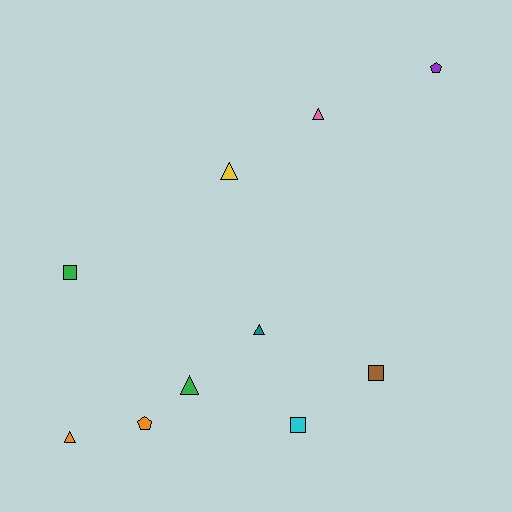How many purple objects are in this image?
There is 1 purple object.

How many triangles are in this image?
There are 5 triangles.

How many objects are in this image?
There are 10 objects.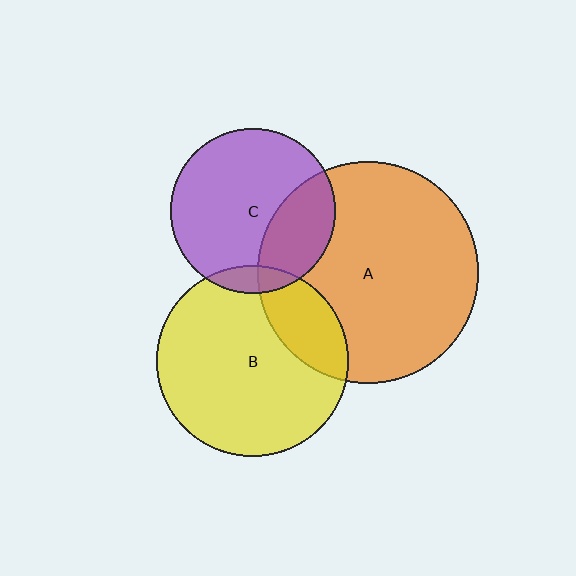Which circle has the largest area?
Circle A (orange).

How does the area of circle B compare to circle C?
Approximately 1.3 times.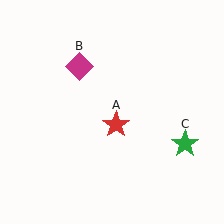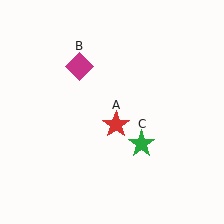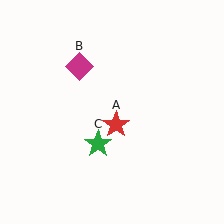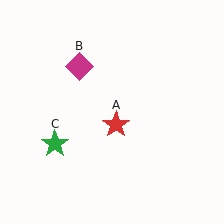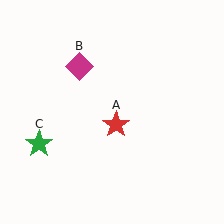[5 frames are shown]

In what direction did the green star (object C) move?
The green star (object C) moved left.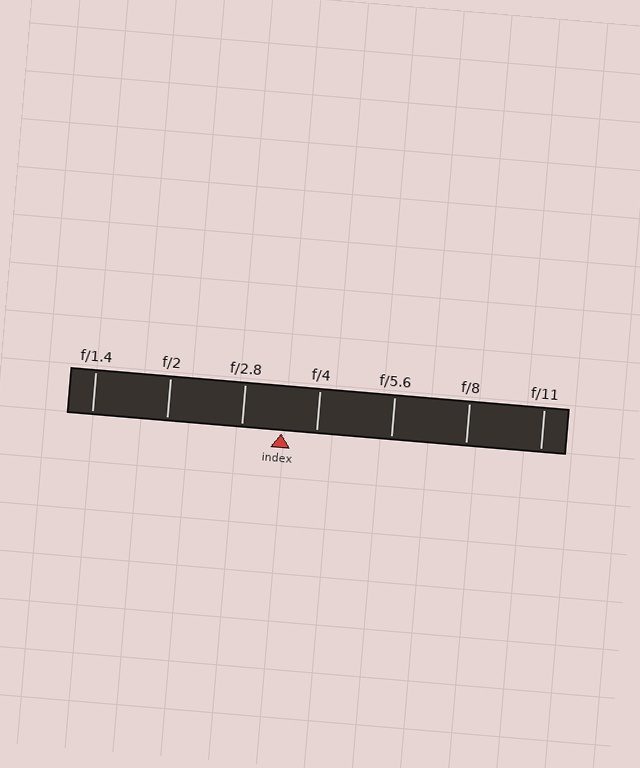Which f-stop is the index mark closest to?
The index mark is closest to f/4.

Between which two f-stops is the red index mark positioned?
The index mark is between f/2.8 and f/4.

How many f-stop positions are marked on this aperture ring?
There are 7 f-stop positions marked.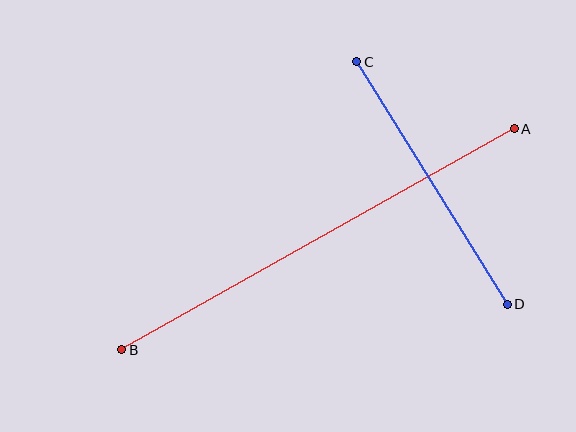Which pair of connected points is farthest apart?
Points A and B are farthest apart.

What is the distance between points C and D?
The distance is approximately 285 pixels.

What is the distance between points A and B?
The distance is approximately 450 pixels.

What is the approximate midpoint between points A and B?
The midpoint is at approximately (318, 239) pixels.